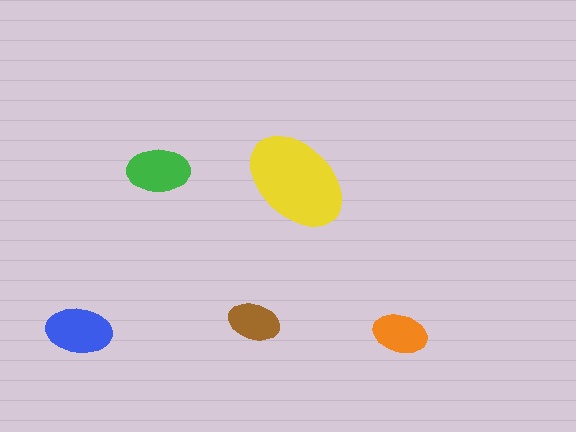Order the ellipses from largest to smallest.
the yellow one, the blue one, the green one, the orange one, the brown one.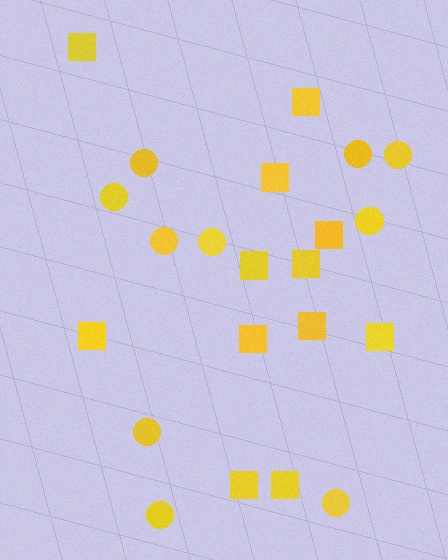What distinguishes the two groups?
There are 2 groups: one group of squares (12) and one group of circles (10).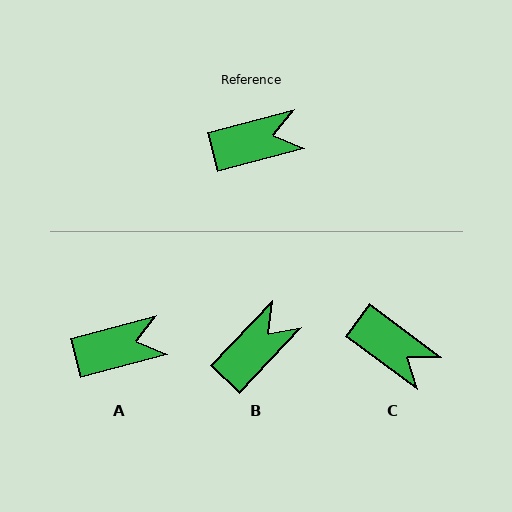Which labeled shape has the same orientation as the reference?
A.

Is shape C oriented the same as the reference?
No, it is off by about 52 degrees.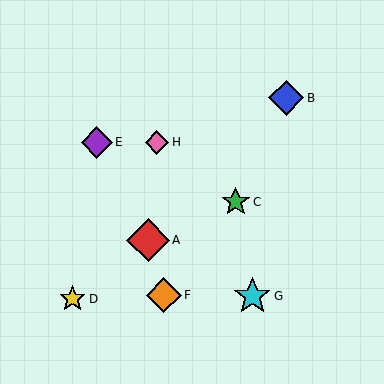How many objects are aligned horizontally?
2 objects (E, H) are aligned horizontally.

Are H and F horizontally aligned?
No, H is at y≈142 and F is at y≈295.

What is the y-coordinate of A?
Object A is at y≈240.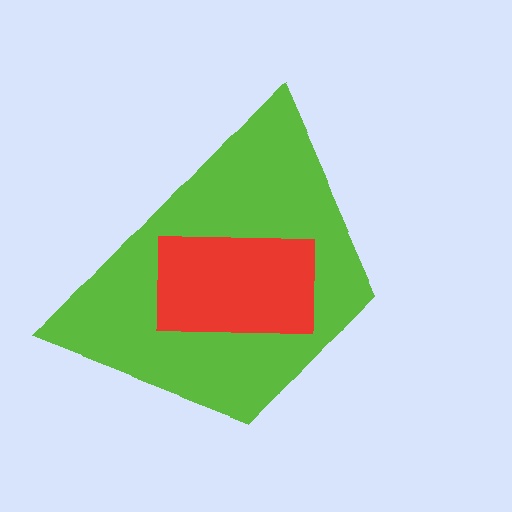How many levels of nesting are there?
2.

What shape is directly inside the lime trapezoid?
The red rectangle.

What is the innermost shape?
The red rectangle.